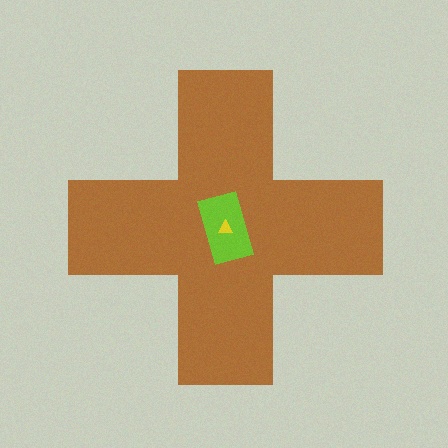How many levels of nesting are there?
3.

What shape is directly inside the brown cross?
The lime rectangle.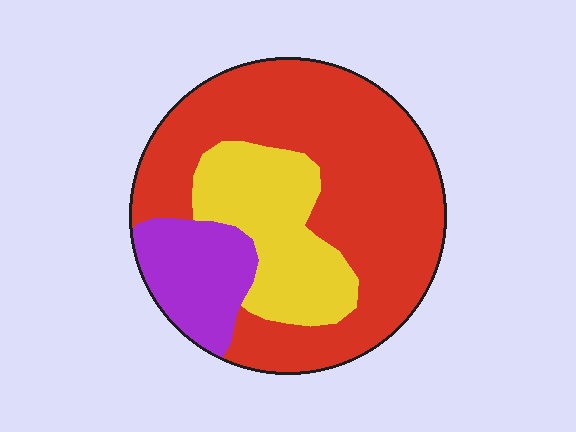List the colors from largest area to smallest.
From largest to smallest: red, yellow, purple.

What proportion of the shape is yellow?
Yellow takes up between a sixth and a third of the shape.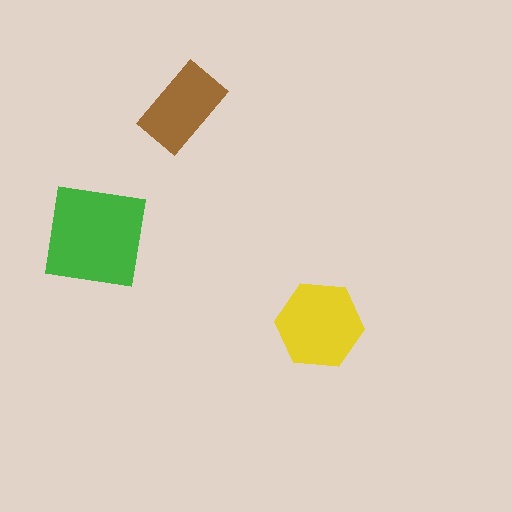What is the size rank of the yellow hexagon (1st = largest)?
2nd.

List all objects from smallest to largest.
The brown rectangle, the yellow hexagon, the green square.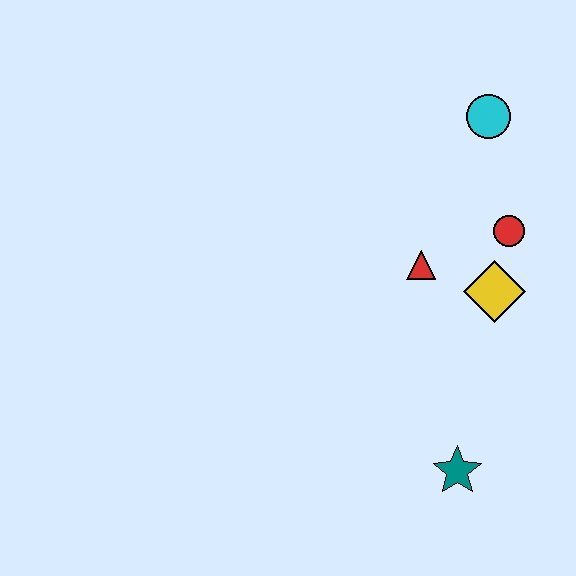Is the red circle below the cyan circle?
Yes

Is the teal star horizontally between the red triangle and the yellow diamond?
Yes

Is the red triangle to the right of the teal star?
No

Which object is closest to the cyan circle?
The red circle is closest to the cyan circle.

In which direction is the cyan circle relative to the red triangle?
The cyan circle is above the red triangle.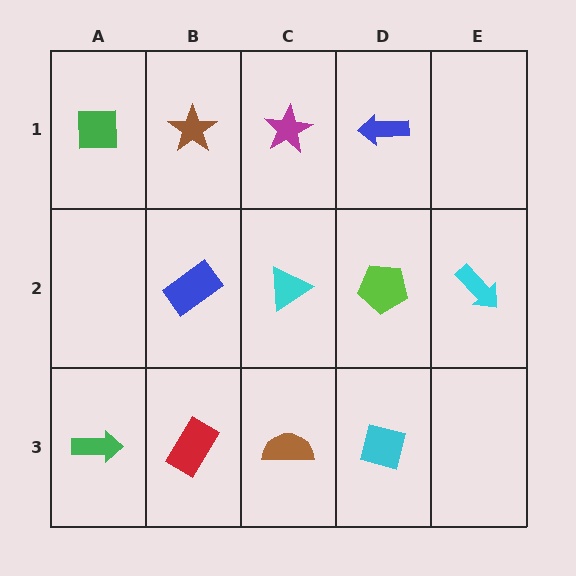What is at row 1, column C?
A magenta star.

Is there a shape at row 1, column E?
No, that cell is empty.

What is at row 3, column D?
A cyan square.